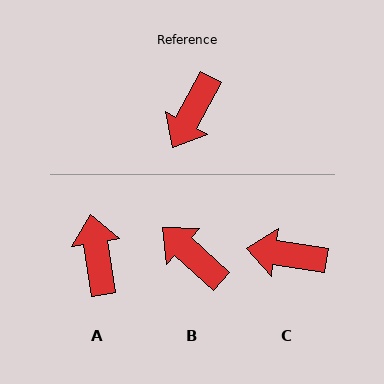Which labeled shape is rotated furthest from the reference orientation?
A, about 143 degrees away.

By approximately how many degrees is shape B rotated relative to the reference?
Approximately 104 degrees clockwise.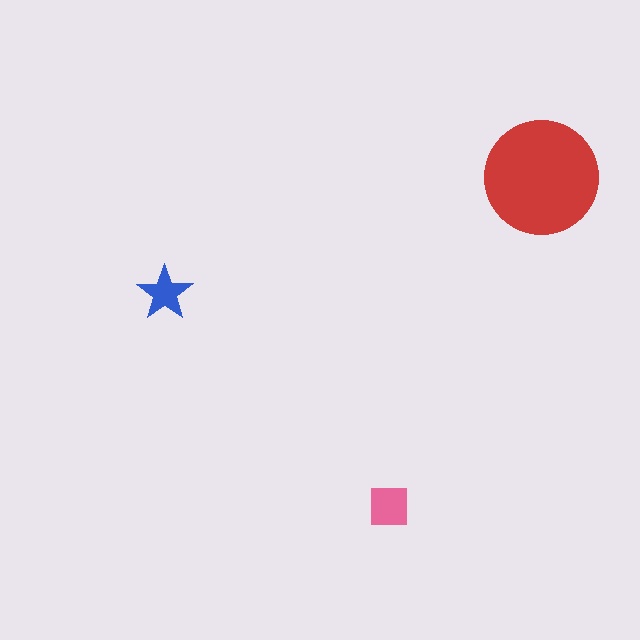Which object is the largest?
The red circle.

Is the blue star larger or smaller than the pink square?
Smaller.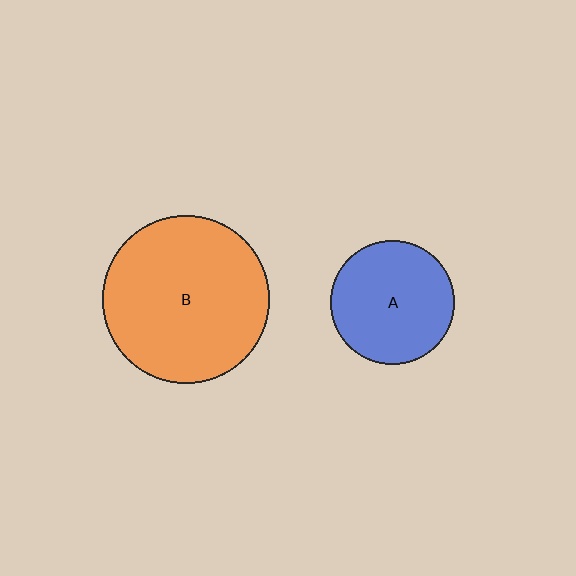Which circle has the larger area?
Circle B (orange).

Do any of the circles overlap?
No, none of the circles overlap.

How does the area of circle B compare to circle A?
Approximately 1.8 times.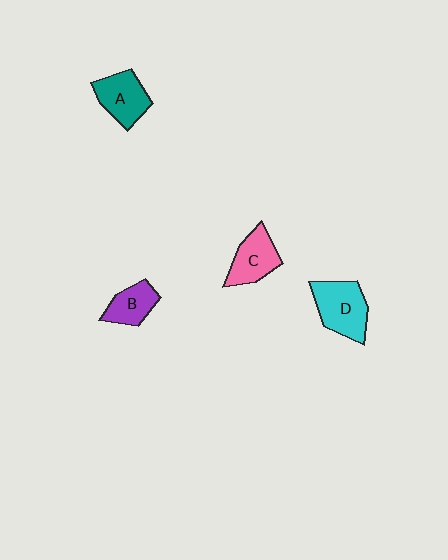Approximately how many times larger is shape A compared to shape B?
Approximately 1.3 times.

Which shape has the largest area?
Shape D (cyan).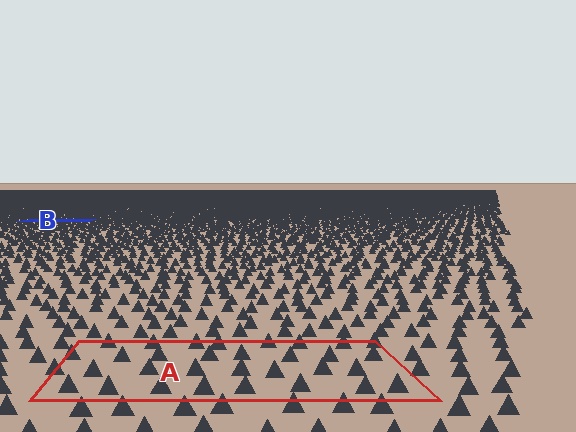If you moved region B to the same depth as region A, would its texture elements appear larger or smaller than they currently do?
They would appear larger. At a closer depth, the same texture elements are projected at a bigger on-screen size.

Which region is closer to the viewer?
Region A is closer. The texture elements there are larger and more spread out.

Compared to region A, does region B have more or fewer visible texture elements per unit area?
Region B has more texture elements per unit area — they are packed more densely because it is farther away.